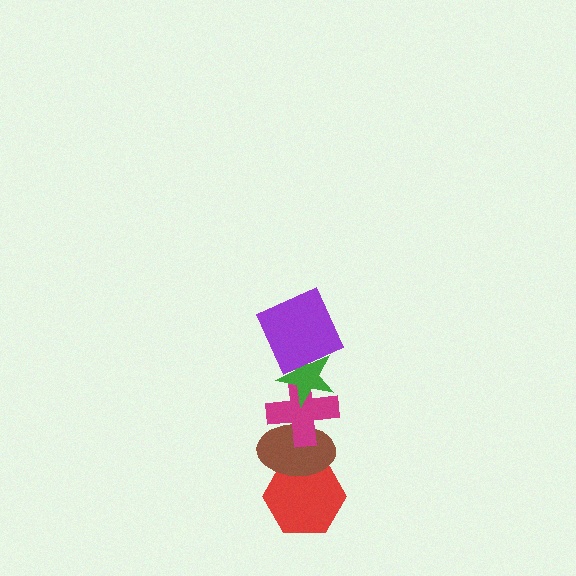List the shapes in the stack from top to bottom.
From top to bottom: the purple square, the green star, the magenta cross, the brown ellipse, the red hexagon.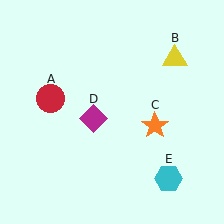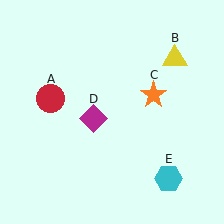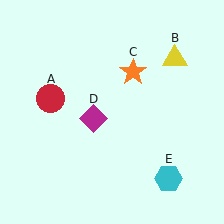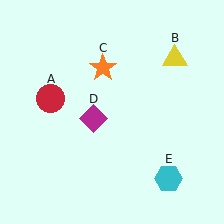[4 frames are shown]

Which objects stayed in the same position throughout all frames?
Red circle (object A) and yellow triangle (object B) and magenta diamond (object D) and cyan hexagon (object E) remained stationary.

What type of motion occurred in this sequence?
The orange star (object C) rotated counterclockwise around the center of the scene.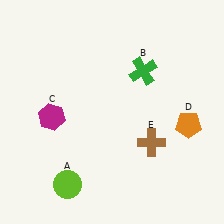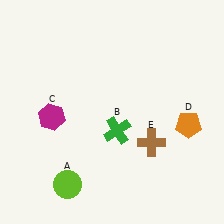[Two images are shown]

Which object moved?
The green cross (B) moved down.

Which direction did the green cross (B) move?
The green cross (B) moved down.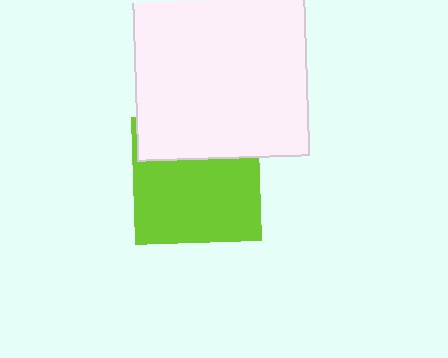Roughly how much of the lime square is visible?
Most of it is visible (roughly 65%).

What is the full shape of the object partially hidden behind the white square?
The partially hidden object is a lime square.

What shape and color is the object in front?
The object in front is a white square.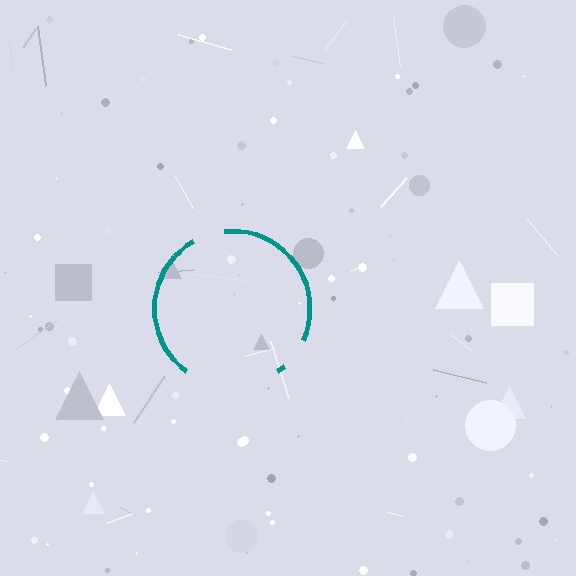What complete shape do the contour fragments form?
The contour fragments form a circle.